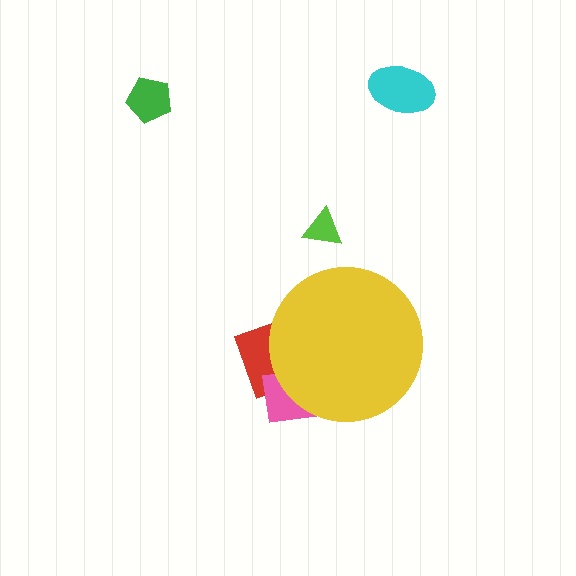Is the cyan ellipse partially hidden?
No, the cyan ellipse is fully visible.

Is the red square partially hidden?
Yes, the red square is partially hidden behind the yellow circle.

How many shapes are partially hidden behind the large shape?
2 shapes are partially hidden.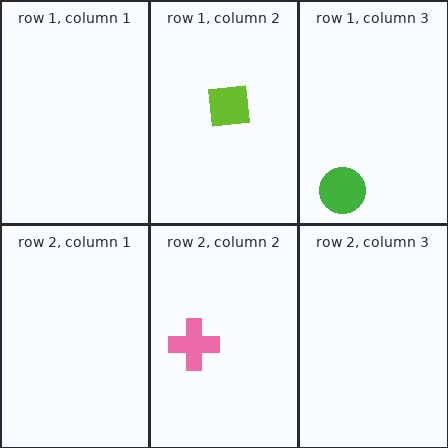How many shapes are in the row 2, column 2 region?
1.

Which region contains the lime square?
The row 1, column 2 region.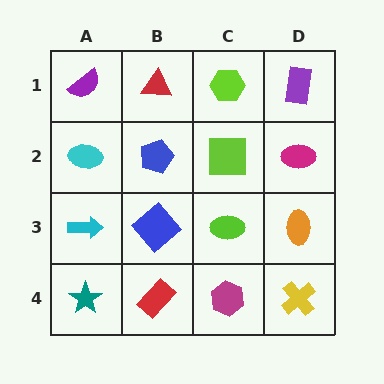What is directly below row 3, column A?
A teal star.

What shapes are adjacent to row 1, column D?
A magenta ellipse (row 2, column D), a lime hexagon (row 1, column C).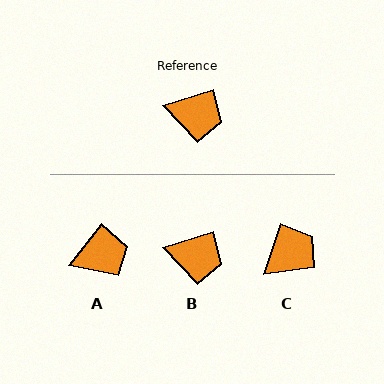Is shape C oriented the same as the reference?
No, it is off by about 54 degrees.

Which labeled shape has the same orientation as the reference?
B.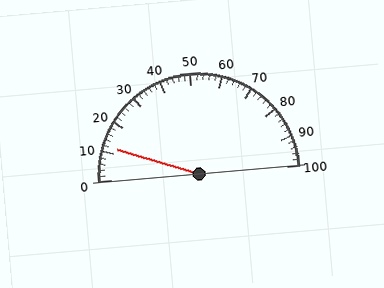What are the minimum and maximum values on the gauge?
The gauge ranges from 0 to 100.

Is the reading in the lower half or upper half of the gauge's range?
The reading is in the lower half of the range (0 to 100).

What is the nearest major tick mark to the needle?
The nearest major tick mark is 10.